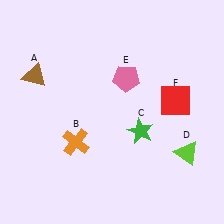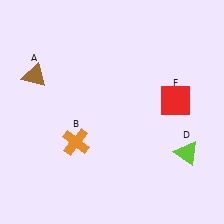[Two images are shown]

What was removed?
The green star (C), the pink pentagon (E) were removed in Image 2.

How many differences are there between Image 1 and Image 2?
There are 2 differences between the two images.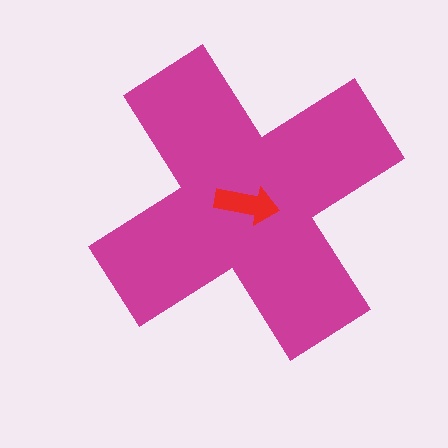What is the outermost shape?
The magenta cross.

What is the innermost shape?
The red arrow.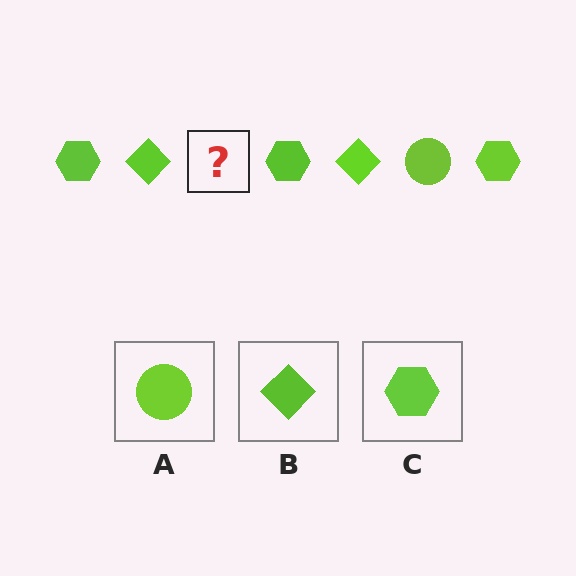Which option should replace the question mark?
Option A.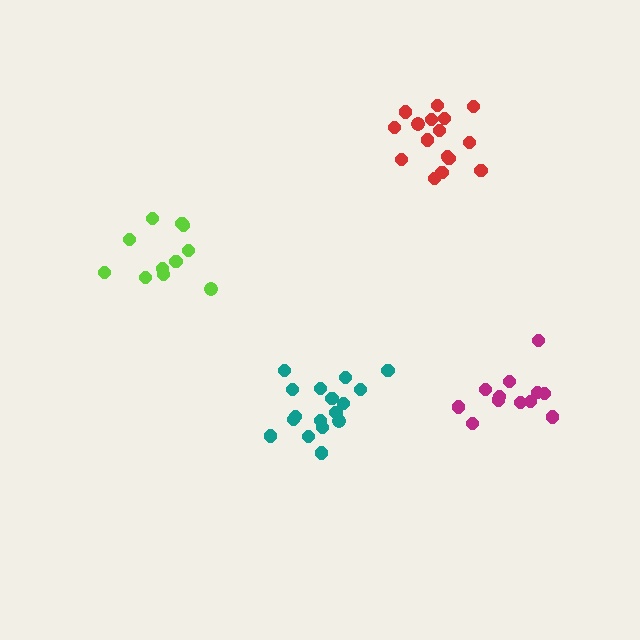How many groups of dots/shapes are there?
There are 4 groups.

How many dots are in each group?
Group 1: 11 dots, Group 2: 17 dots, Group 3: 16 dots, Group 4: 12 dots (56 total).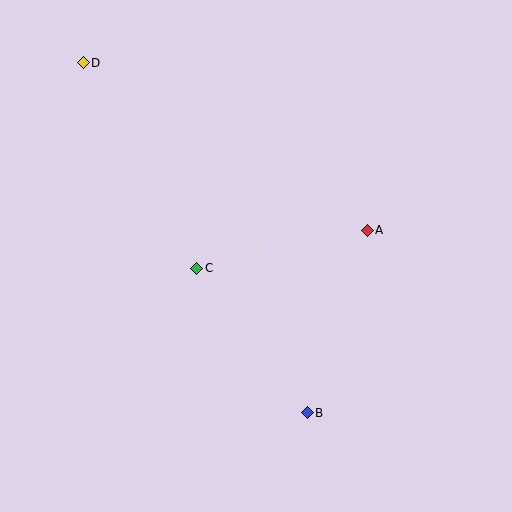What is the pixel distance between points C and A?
The distance between C and A is 175 pixels.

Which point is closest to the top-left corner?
Point D is closest to the top-left corner.